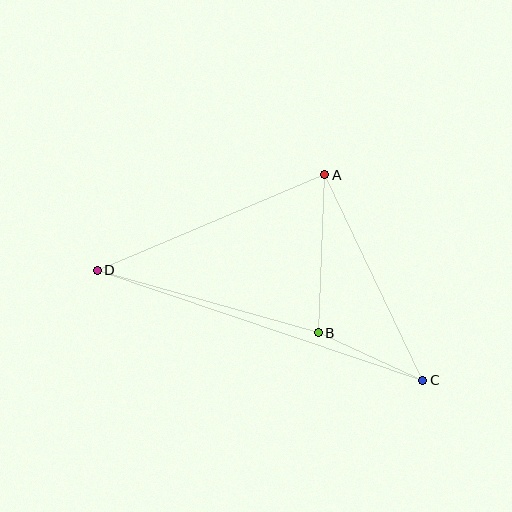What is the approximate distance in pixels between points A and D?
The distance between A and D is approximately 247 pixels.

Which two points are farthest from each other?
Points C and D are farthest from each other.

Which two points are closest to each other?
Points B and C are closest to each other.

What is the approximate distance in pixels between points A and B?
The distance between A and B is approximately 158 pixels.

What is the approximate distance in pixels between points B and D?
The distance between B and D is approximately 229 pixels.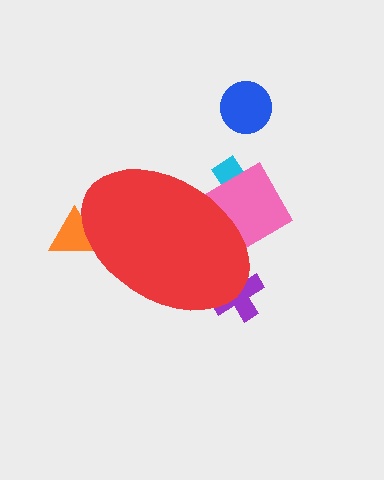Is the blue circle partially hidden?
No, the blue circle is fully visible.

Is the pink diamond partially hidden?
Yes, the pink diamond is partially hidden behind the red ellipse.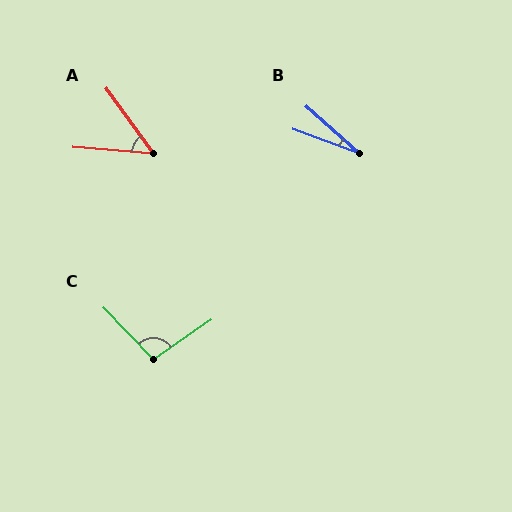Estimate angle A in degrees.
Approximately 49 degrees.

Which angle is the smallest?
B, at approximately 21 degrees.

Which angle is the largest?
C, at approximately 99 degrees.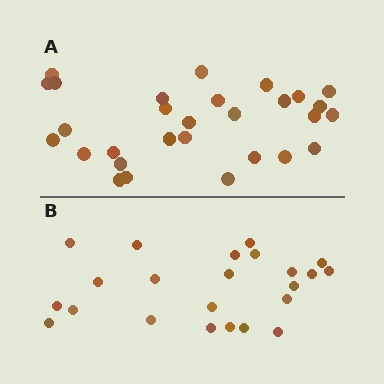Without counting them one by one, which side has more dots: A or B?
Region A (the top region) has more dots.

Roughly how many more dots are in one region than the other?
Region A has about 6 more dots than region B.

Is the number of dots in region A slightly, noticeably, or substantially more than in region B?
Region A has noticeably more, but not dramatically so. The ratio is roughly 1.3 to 1.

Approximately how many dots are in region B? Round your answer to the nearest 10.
About 20 dots. (The exact count is 23, which rounds to 20.)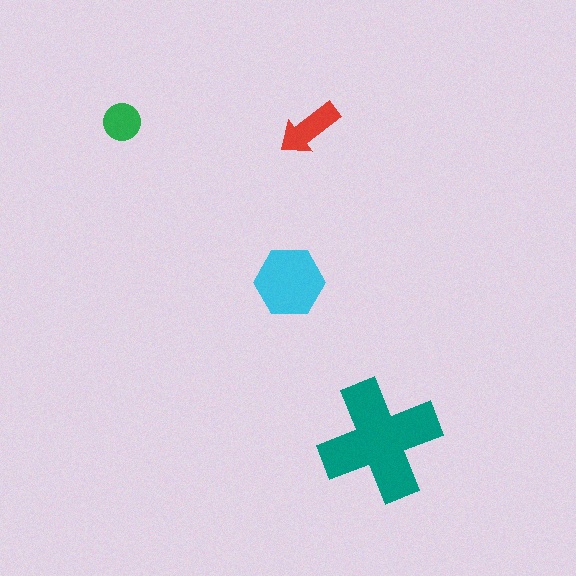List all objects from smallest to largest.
The green circle, the red arrow, the cyan hexagon, the teal cross.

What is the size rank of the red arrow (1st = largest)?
3rd.